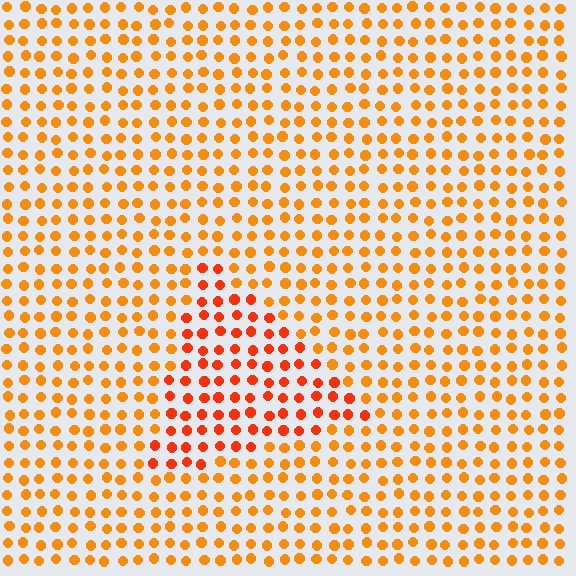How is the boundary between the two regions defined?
The boundary is defined purely by a slight shift in hue (about 24 degrees). Spacing, size, and orientation are identical on both sides.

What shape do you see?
I see a triangle.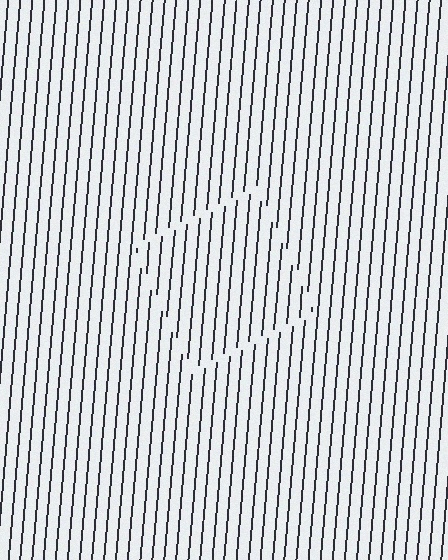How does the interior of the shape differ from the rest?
The interior of the shape contains the same grating, shifted by half a period — the contour is defined by the phase discontinuity where line-ends from the inner and outer gratings abut.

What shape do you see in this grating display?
An illusory square. The interior of the shape contains the same grating, shifted by half a period — the contour is defined by the phase discontinuity where line-ends from the inner and outer gratings abut.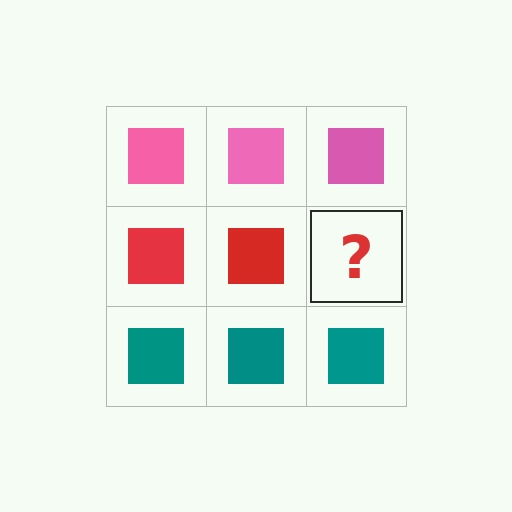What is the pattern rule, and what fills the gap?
The rule is that each row has a consistent color. The gap should be filled with a red square.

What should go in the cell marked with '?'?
The missing cell should contain a red square.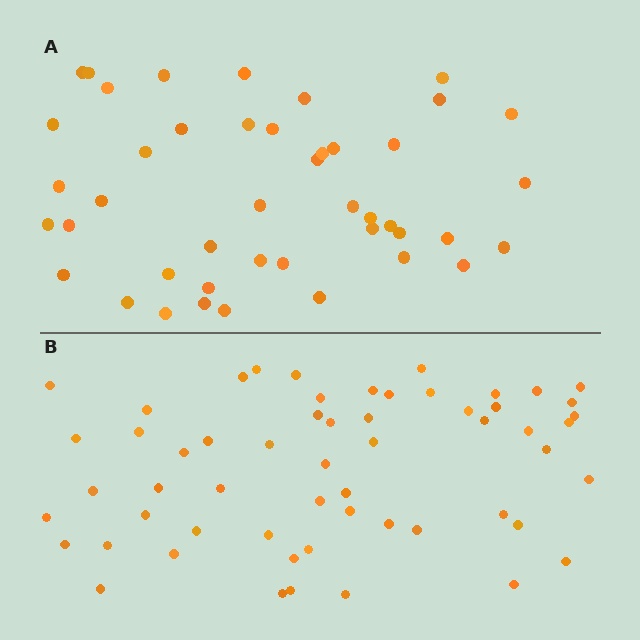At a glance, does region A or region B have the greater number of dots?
Region B (the bottom region) has more dots.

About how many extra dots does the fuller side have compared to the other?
Region B has approximately 15 more dots than region A.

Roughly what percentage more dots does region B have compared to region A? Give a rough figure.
About 30% more.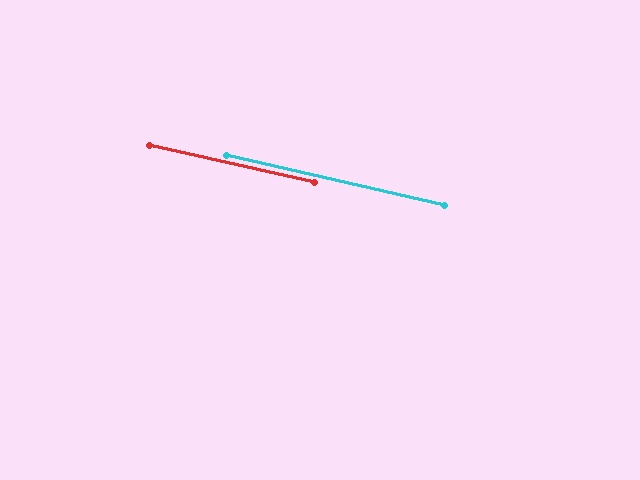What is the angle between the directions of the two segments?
Approximately 0 degrees.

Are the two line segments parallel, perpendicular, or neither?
Parallel — their directions differ by only 0.4°.